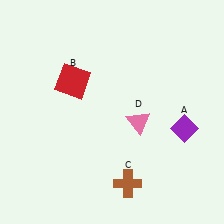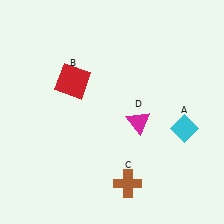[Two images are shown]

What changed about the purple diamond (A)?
In Image 1, A is purple. In Image 2, it changed to cyan.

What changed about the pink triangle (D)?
In Image 1, D is pink. In Image 2, it changed to magenta.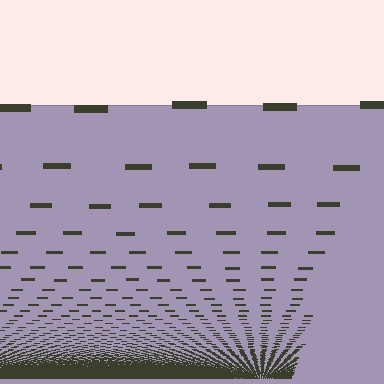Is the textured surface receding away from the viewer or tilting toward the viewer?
The surface appears to tilt toward the viewer. Texture elements get larger and sparser toward the top.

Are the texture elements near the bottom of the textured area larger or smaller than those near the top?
Smaller. The gradient is inverted — elements near the bottom are smaller and denser.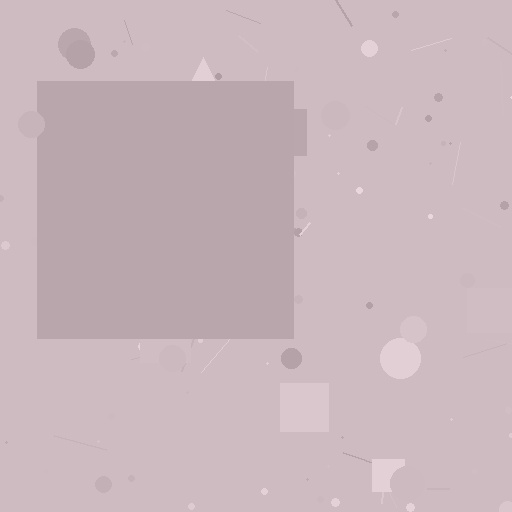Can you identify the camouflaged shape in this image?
The camouflaged shape is a square.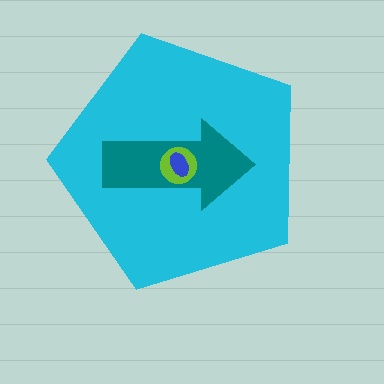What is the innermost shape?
The blue ellipse.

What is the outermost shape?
The cyan pentagon.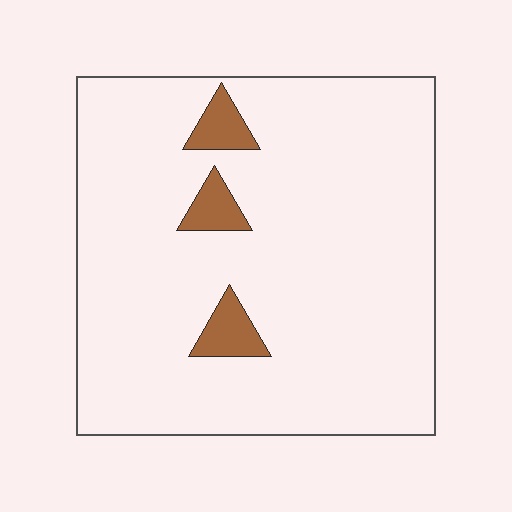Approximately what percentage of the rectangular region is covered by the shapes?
Approximately 5%.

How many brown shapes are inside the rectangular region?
3.